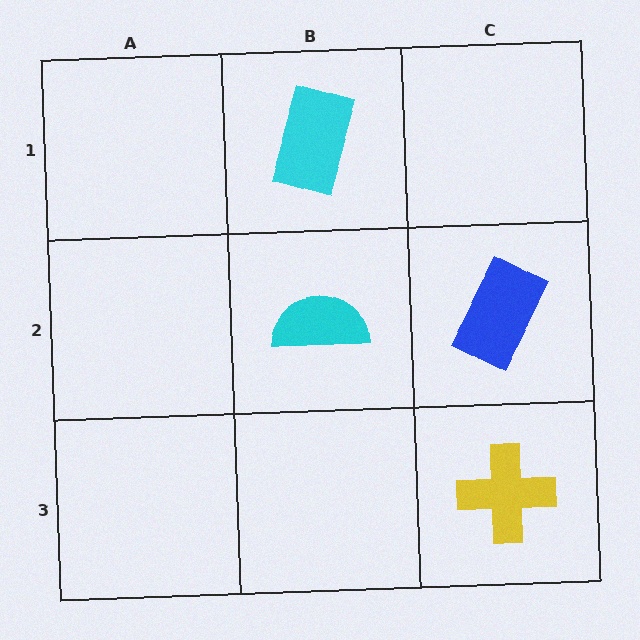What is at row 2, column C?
A blue rectangle.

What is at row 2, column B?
A cyan semicircle.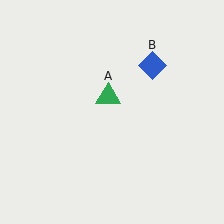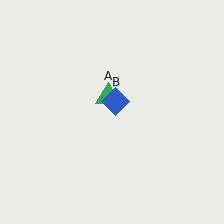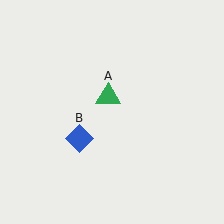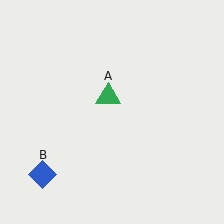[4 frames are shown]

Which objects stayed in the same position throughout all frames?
Green triangle (object A) remained stationary.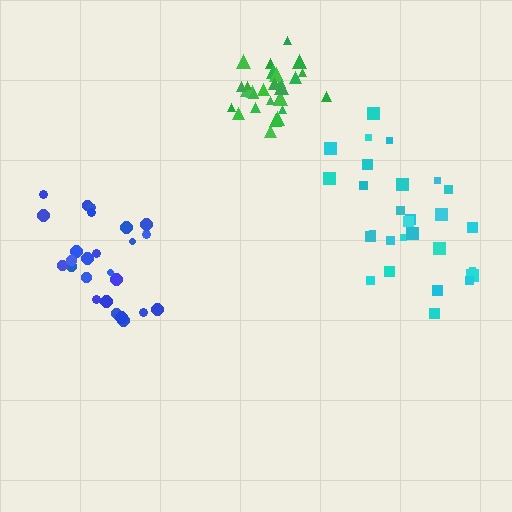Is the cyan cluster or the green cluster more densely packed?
Green.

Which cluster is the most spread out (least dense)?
Cyan.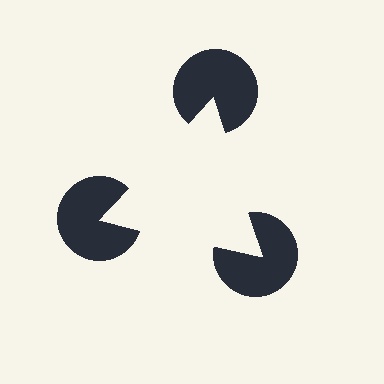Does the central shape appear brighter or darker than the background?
It typically appears slightly brighter than the background, even though no actual brightness change is drawn.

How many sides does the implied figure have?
3 sides.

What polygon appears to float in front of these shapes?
An illusory triangle — its edges are inferred from the aligned wedge cuts in the pac-man discs, not physically drawn.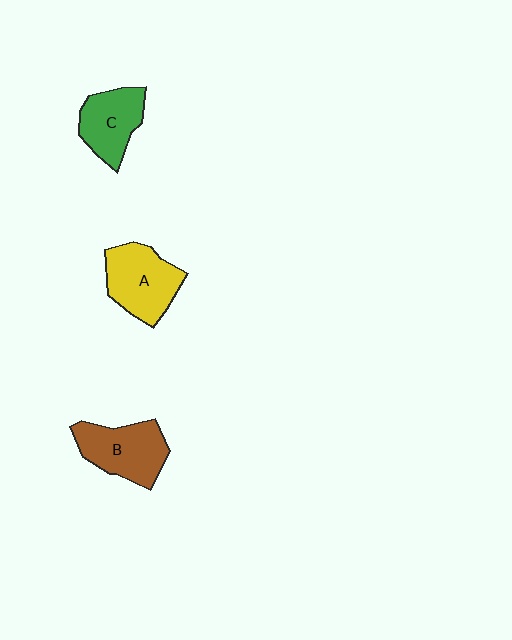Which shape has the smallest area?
Shape C (green).